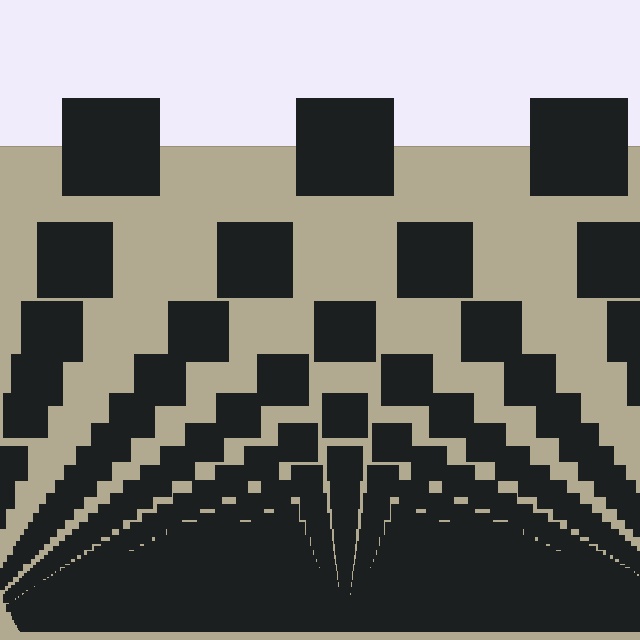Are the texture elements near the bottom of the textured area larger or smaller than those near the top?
Smaller. The gradient is inverted — elements near the bottom are smaller and denser.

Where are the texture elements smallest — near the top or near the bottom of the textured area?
Near the bottom.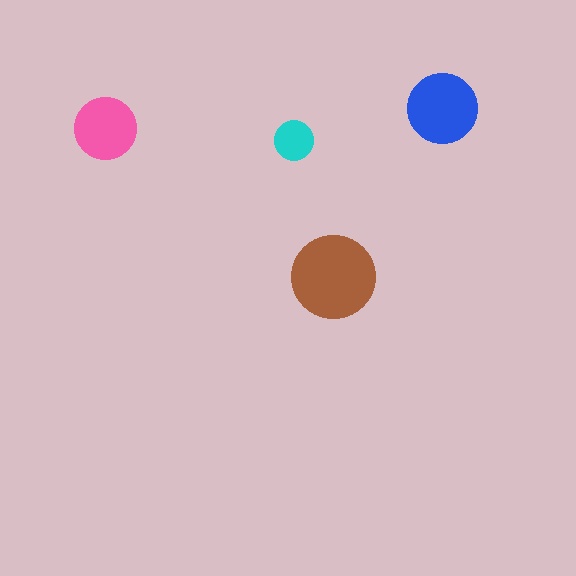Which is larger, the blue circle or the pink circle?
The blue one.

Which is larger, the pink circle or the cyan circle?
The pink one.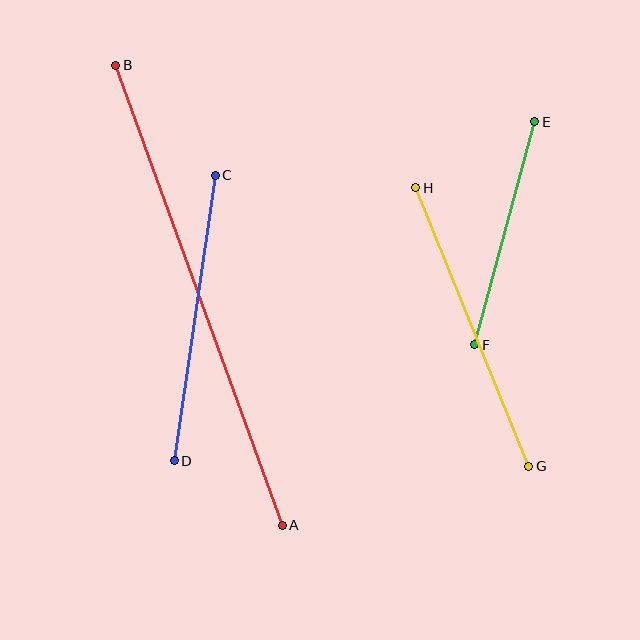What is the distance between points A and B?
The distance is approximately 489 pixels.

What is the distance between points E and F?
The distance is approximately 231 pixels.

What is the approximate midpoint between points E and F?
The midpoint is at approximately (505, 233) pixels.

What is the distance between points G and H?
The distance is approximately 301 pixels.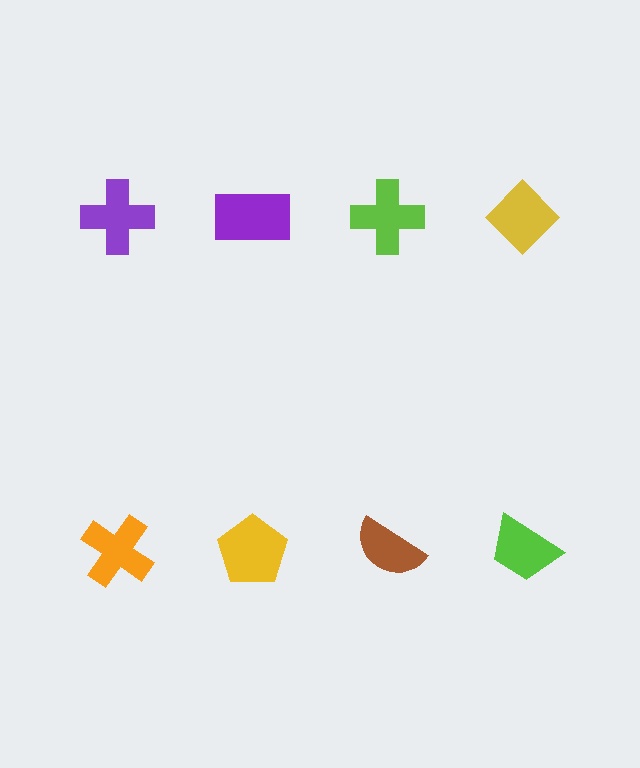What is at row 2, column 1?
An orange cross.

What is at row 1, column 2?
A purple rectangle.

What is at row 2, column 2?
A yellow pentagon.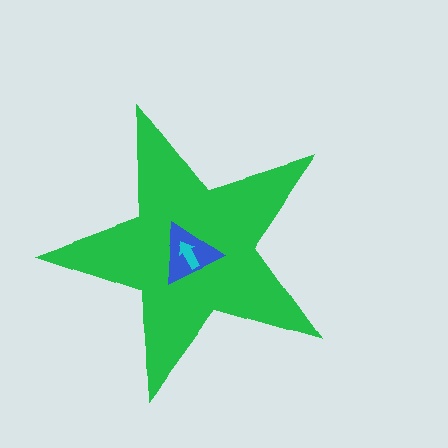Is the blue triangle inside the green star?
Yes.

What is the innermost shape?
The cyan arrow.